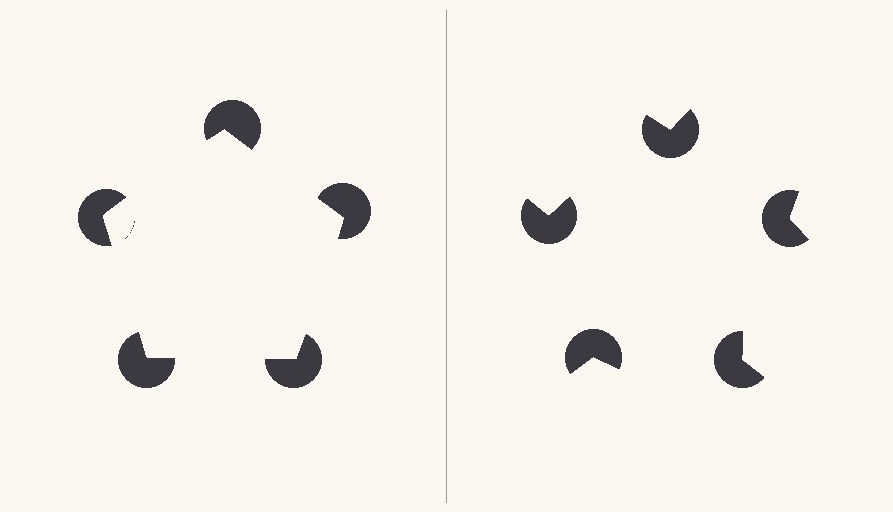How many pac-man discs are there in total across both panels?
10 — 5 on each side.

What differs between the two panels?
The pac-man discs are positioned identically on both sides; only the wedge orientations differ. On the left they align to a pentagon; on the right they are misaligned.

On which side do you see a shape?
An illusory pentagon appears on the left side. On the right side the wedge cuts are rotated, so no coherent shape forms.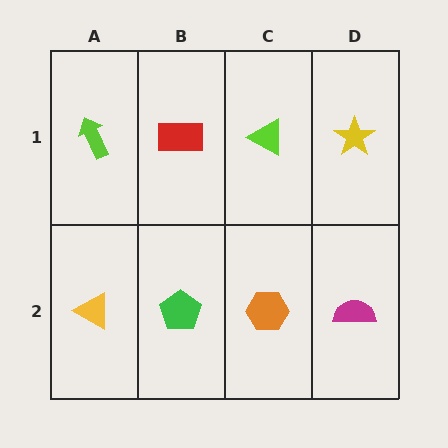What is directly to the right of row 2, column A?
A green pentagon.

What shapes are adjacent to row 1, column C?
An orange hexagon (row 2, column C), a red rectangle (row 1, column B), a yellow star (row 1, column D).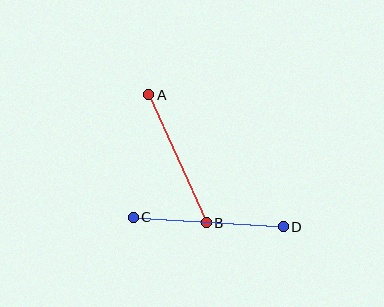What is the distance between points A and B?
The distance is approximately 140 pixels.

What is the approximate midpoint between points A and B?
The midpoint is at approximately (177, 159) pixels.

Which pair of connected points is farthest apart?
Points C and D are farthest apart.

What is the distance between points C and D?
The distance is approximately 151 pixels.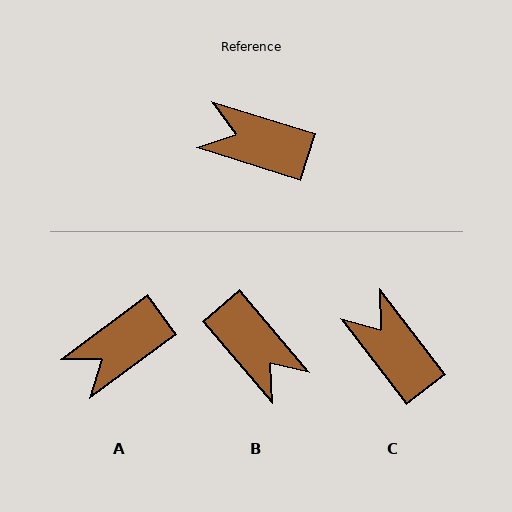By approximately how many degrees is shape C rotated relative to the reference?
Approximately 35 degrees clockwise.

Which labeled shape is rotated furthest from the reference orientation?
B, about 148 degrees away.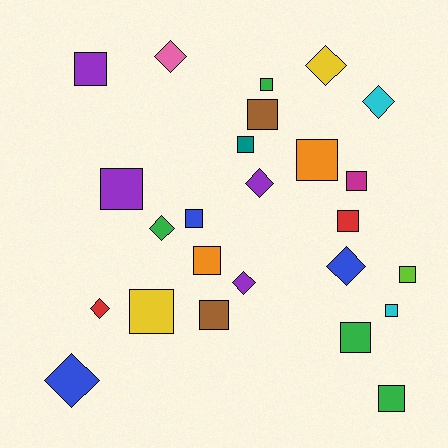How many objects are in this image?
There are 25 objects.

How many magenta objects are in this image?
There is 1 magenta object.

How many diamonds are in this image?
There are 9 diamonds.